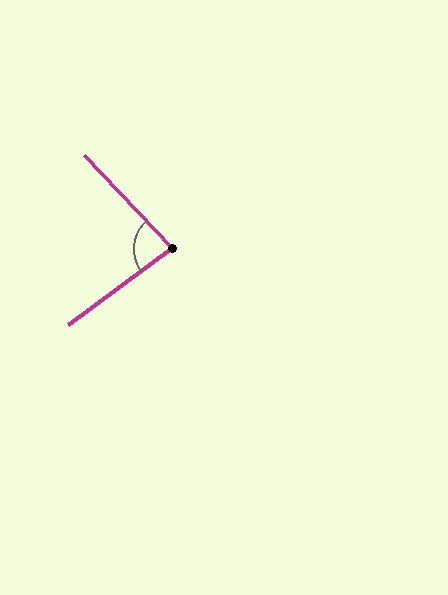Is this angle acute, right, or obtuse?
It is acute.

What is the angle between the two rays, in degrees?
Approximately 83 degrees.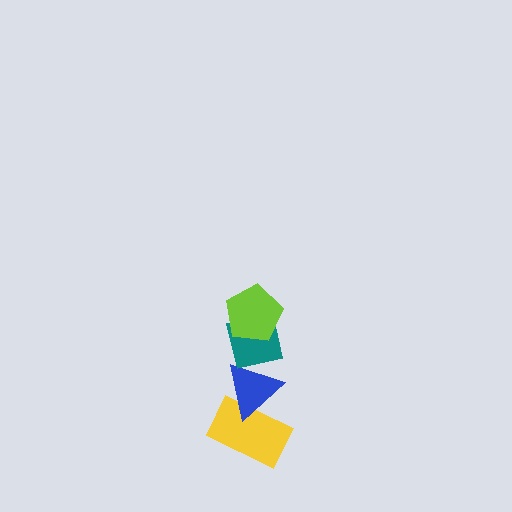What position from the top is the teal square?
The teal square is 2nd from the top.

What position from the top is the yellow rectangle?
The yellow rectangle is 4th from the top.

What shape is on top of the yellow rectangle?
The blue triangle is on top of the yellow rectangle.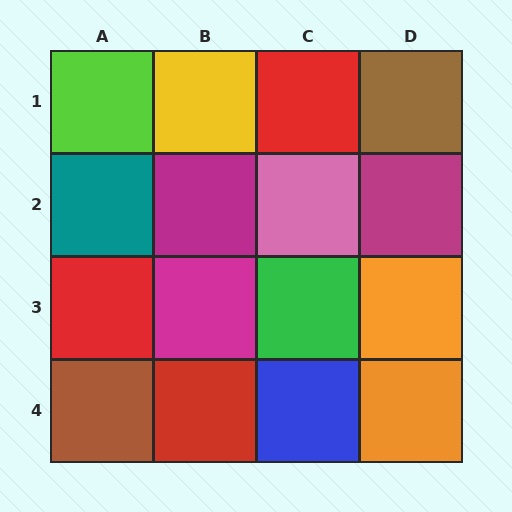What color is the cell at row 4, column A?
Brown.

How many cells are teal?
1 cell is teal.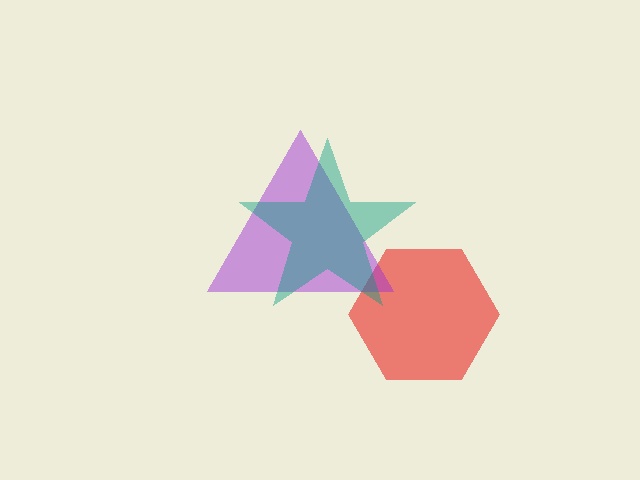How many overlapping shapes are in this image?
There are 3 overlapping shapes in the image.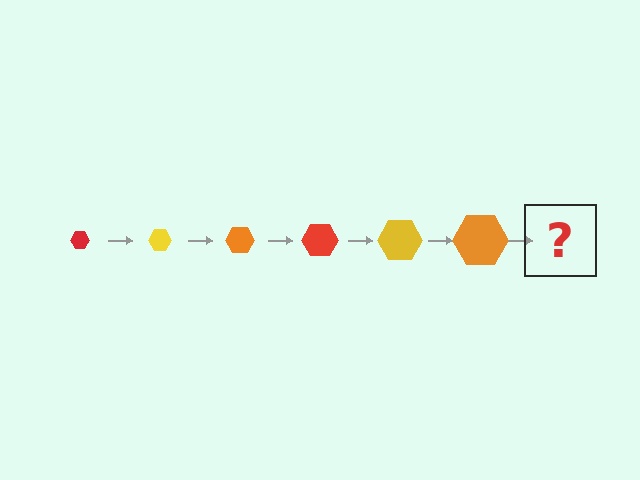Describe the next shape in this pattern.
It should be a red hexagon, larger than the previous one.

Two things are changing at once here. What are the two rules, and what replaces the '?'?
The two rules are that the hexagon grows larger each step and the color cycles through red, yellow, and orange. The '?' should be a red hexagon, larger than the previous one.